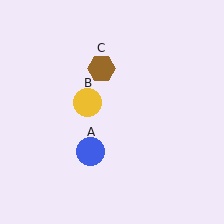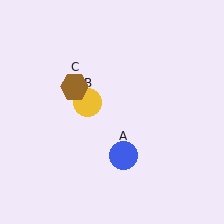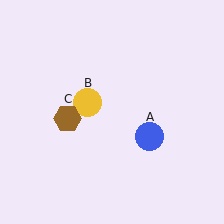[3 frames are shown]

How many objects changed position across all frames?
2 objects changed position: blue circle (object A), brown hexagon (object C).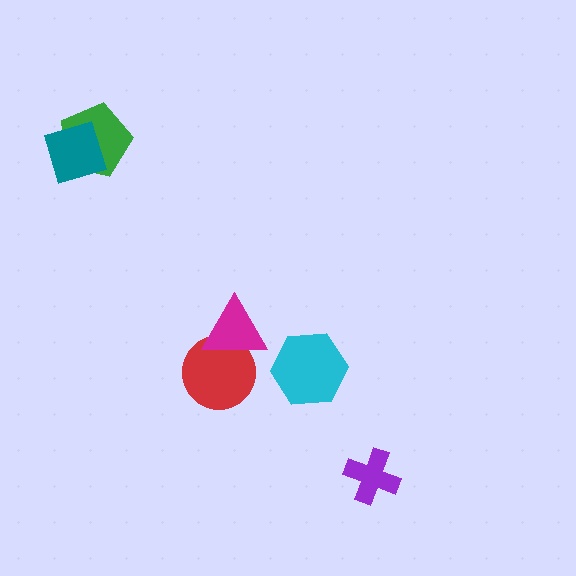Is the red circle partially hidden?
Yes, it is partially covered by another shape.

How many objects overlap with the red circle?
1 object overlaps with the red circle.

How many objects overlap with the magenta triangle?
1 object overlaps with the magenta triangle.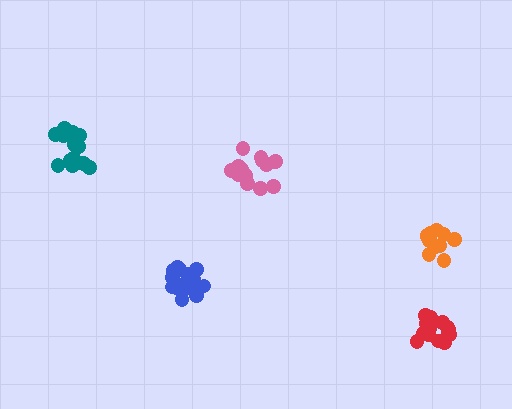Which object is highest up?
The teal cluster is topmost.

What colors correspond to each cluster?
The clusters are colored: blue, red, teal, orange, pink.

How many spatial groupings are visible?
There are 5 spatial groupings.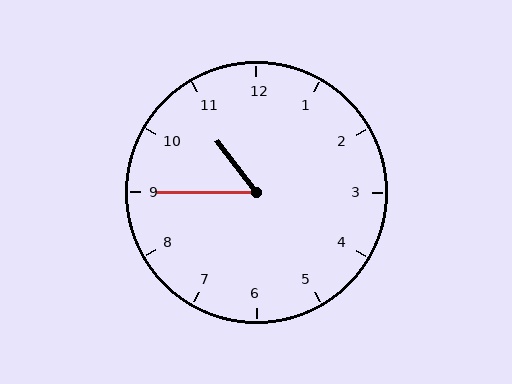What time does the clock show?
10:45.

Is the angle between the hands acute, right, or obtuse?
It is acute.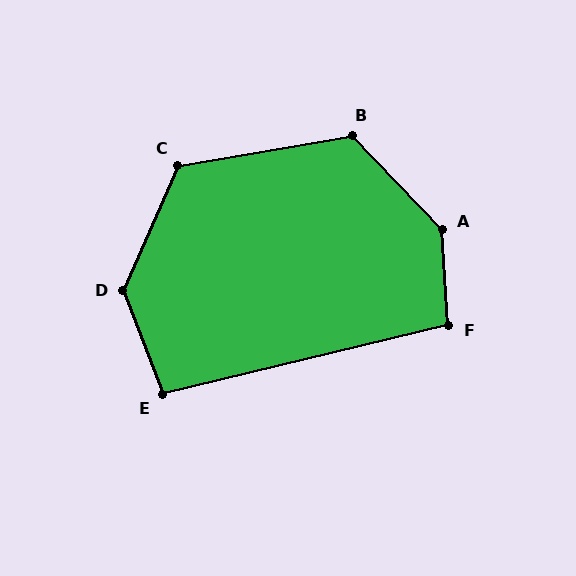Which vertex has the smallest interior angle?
E, at approximately 97 degrees.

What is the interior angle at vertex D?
Approximately 136 degrees (obtuse).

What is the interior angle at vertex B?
Approximately 124 degrees (obtuse).